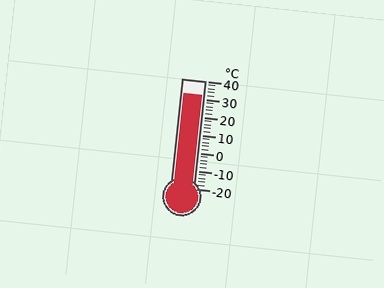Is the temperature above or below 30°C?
The temperature is above 30°C.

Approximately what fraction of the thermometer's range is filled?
The thermometer is filled to approximately 85% of its range.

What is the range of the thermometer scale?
The thermometer scale ranges from -20°C to 40°C.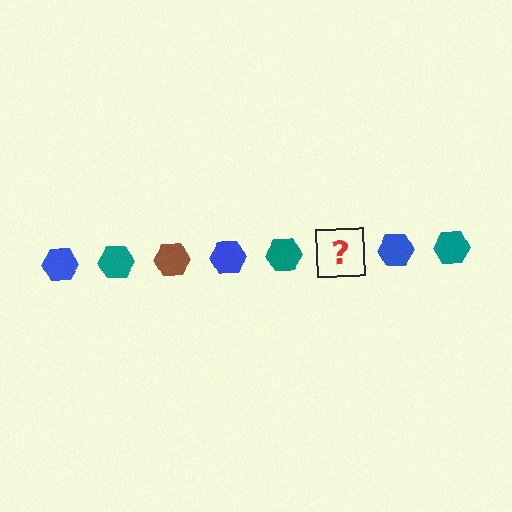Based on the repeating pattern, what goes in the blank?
The blank should be a brown hexagon.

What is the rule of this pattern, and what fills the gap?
The rule is that the pattern cycles through blue, teal, brown hexagons. The gap should be filled with a brown hexagon.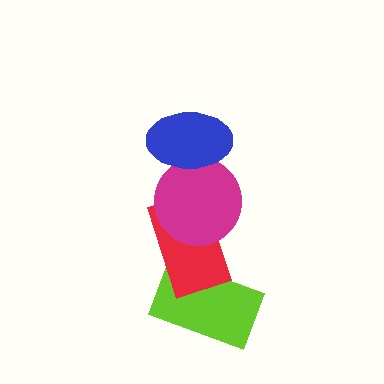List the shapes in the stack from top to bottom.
From top to bottom: the blue ellipse, the magenta circle, the red rectangle, the lime rectangle.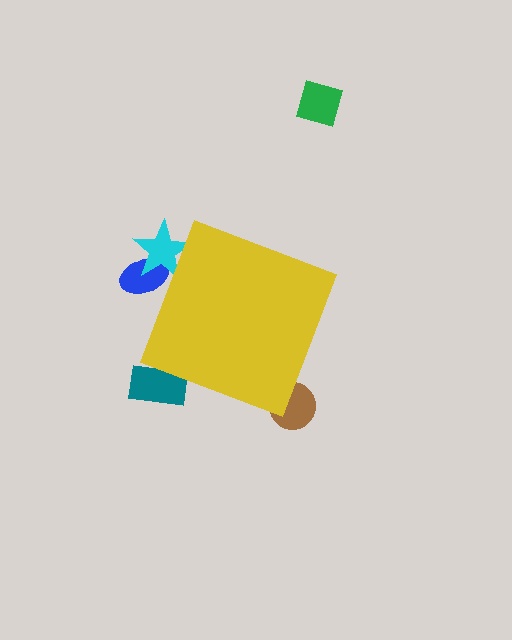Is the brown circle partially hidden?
Yes, the brown circle is partially hidden behind the yellow diamond.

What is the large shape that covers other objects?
A yellow diamond.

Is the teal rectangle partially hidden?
Yes, the teal rectangle is partially hidden behind the yellow diamond.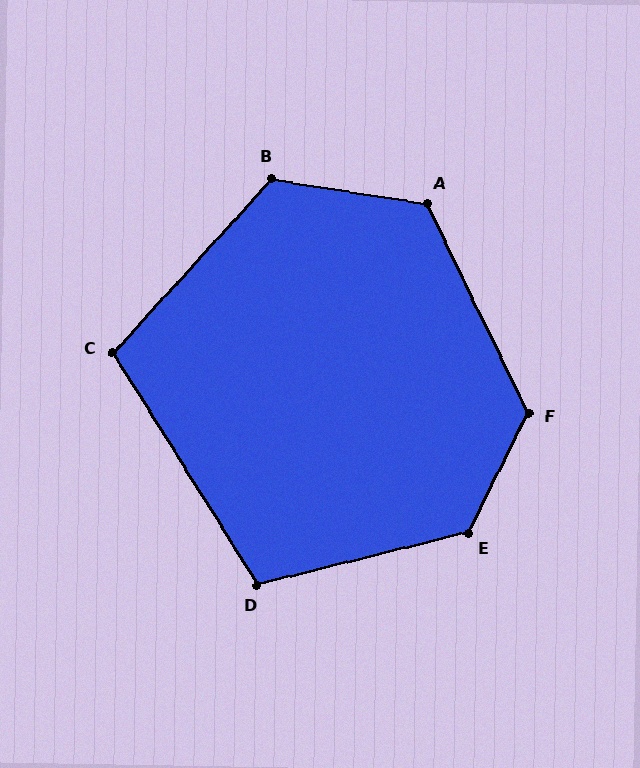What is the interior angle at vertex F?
Approximately 128 degrees (obtuse).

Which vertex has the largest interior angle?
E, at approximately 130 degrees.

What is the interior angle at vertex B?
Approximately 124 degrees (obtuse).